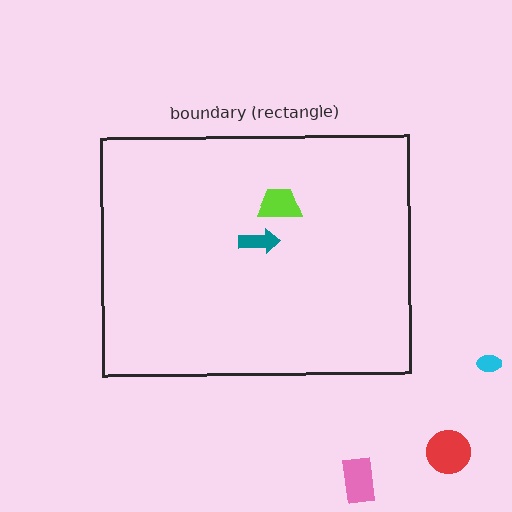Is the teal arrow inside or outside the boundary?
Inside.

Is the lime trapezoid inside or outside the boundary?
Inside.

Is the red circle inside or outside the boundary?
Outside.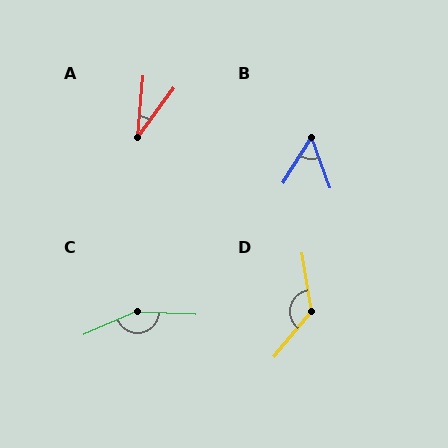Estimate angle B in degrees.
Approximately 52 degrees.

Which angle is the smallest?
A, at approximately 31 degrees.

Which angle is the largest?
C, at approximately 153 degrees.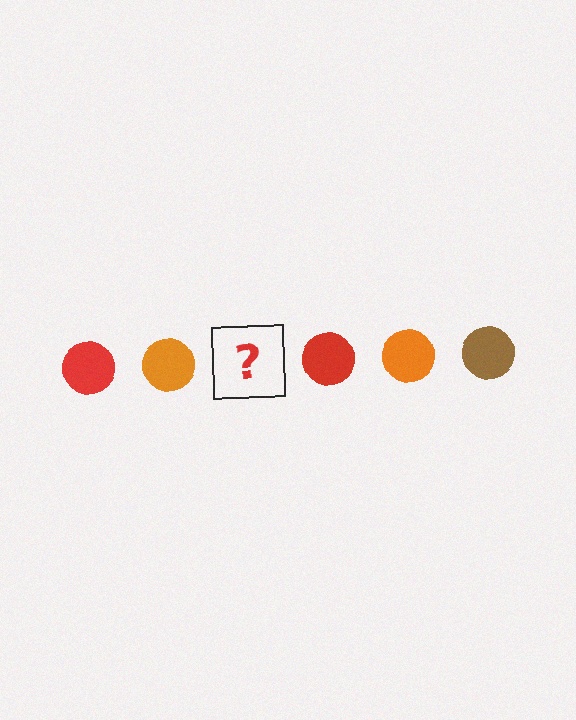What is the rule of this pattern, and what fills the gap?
The rule is that the pattern cycles through red, orange, brown circles. The gap should be filled with a brown circle.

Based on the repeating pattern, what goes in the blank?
The blank should be a brown circle.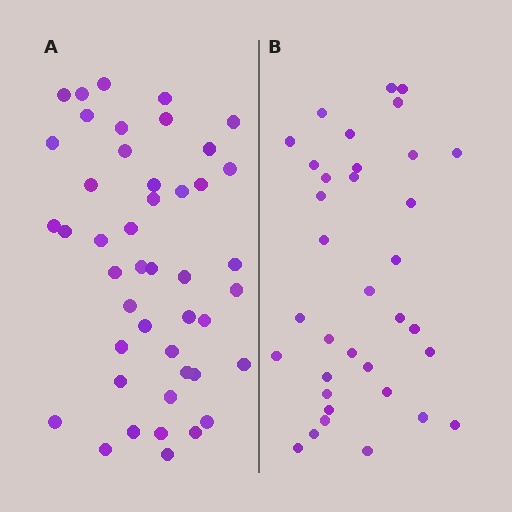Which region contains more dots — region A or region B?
Region A (the left region) has more dots.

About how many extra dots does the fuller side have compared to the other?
Region A has roughly 10 or so more dots than region B.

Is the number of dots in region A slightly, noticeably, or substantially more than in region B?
Region A has noticeably more, but not dramatically so. The ratio is roughly 1.3 to 1.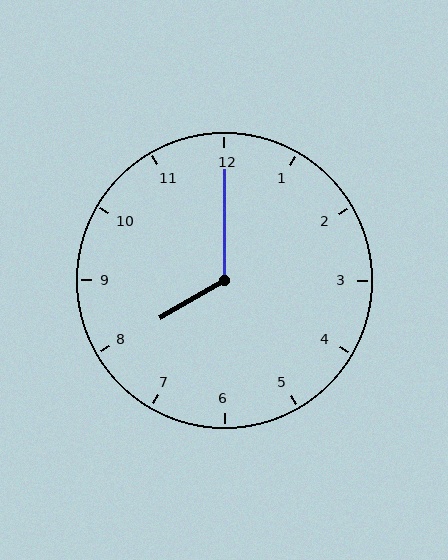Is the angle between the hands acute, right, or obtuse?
It is obtuse.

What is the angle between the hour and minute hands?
Approximately 120 degrees.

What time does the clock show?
8:00.